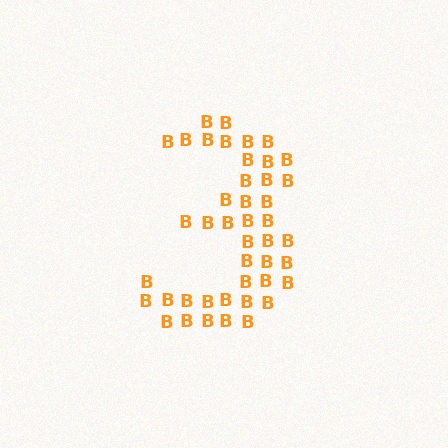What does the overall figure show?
The overall figure shows the digit 3.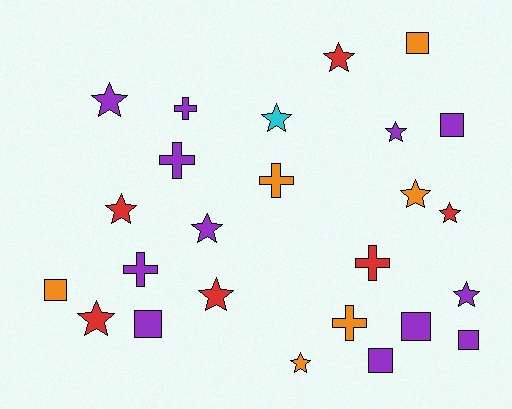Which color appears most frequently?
Purple, with 12 objects.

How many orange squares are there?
There are 2 orange squares.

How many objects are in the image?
There are 25 objects.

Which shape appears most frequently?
Star, with 12 objects.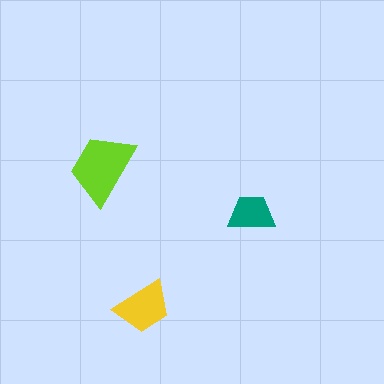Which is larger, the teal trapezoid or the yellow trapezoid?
The yellow one.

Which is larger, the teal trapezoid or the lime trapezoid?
The lime one.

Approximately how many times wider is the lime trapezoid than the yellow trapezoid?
About 1.5 times wider.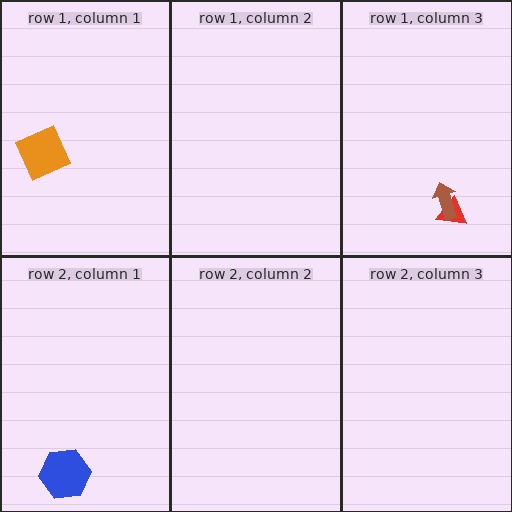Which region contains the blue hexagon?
The row 2, column 1 region.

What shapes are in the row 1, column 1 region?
The orange square.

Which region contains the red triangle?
The row 1, column 3 region.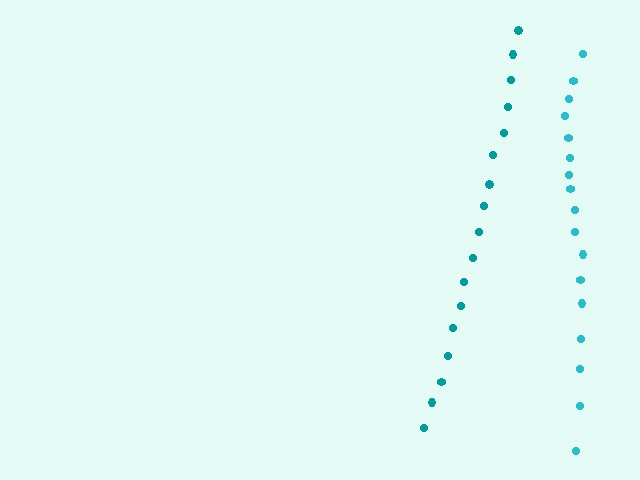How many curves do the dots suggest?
There are 2 distinct paths.